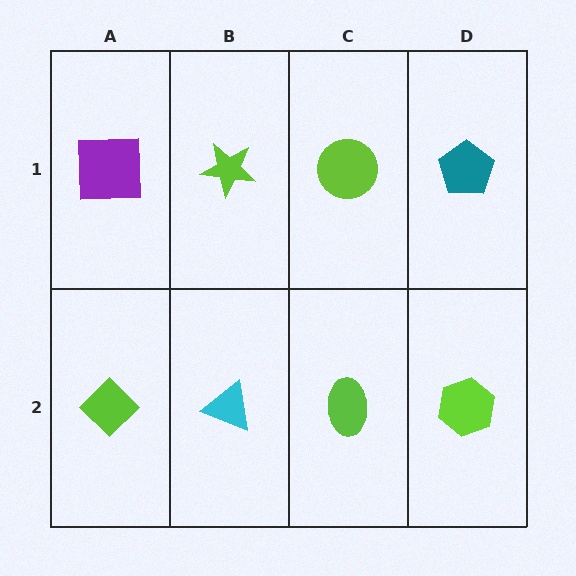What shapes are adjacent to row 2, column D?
A teal pentagon (row 1, column D), a lime ellipse (row 2, column C).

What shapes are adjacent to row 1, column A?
A lime diamond (row 2, column A), a lime star (row 1, column B).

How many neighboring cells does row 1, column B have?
3.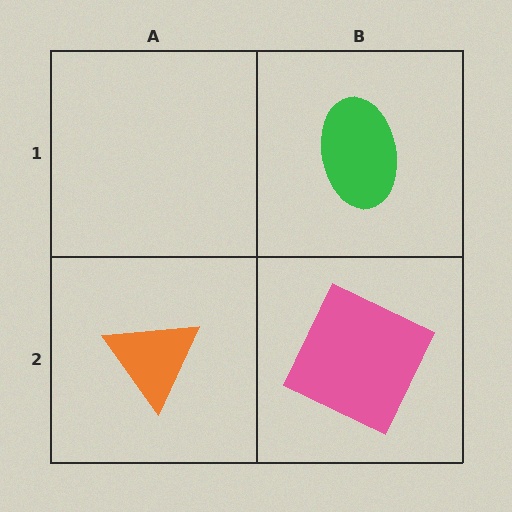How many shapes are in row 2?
2 shapes.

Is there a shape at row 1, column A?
No, that cell is empty.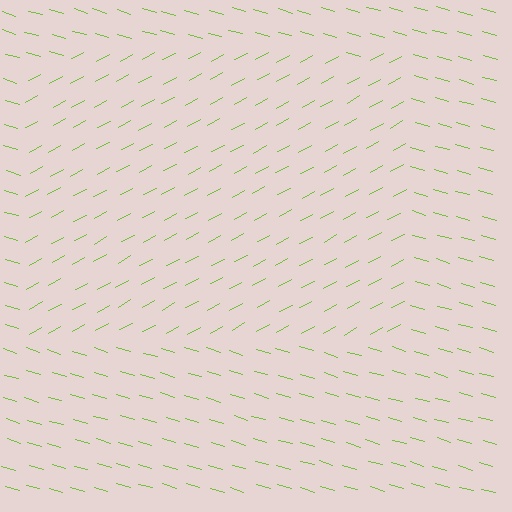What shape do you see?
I see a rectangle.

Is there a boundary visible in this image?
Yes, there is a texture boundary formed by a change in line orientation.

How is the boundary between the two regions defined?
The boundary is defined purely by a change in line orientation (approximately 45 degrees difference). All lines are the same color and thickness.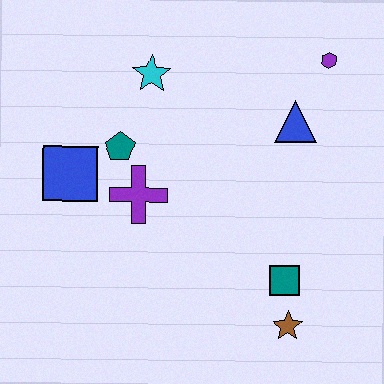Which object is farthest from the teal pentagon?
The brown star is farthest from the teal pentagon.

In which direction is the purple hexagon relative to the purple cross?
The purple hexagon is to the right of the purple cross.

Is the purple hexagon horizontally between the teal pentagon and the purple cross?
No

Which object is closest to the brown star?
The teal square is closest to the brown star.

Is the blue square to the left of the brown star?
Yes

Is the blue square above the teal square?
Yes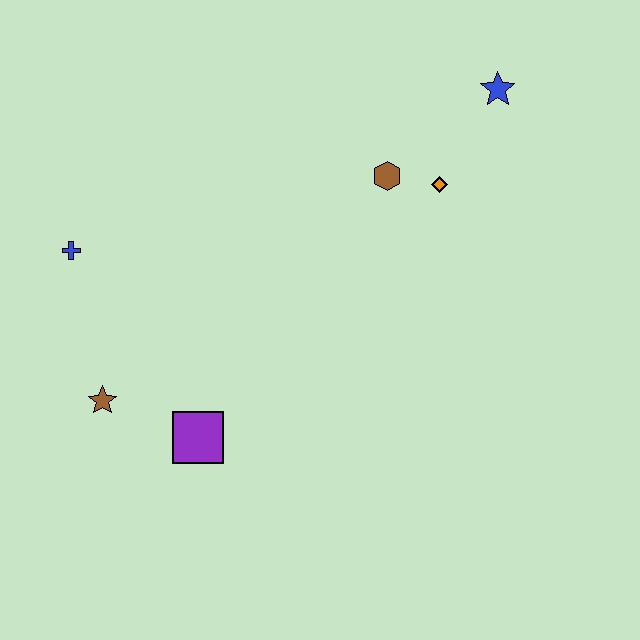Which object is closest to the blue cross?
The brown star is closest to the blue cross.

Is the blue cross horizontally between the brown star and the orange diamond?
No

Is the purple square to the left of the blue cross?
No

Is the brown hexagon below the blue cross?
No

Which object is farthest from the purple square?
The blue star is farthest from the purple square.